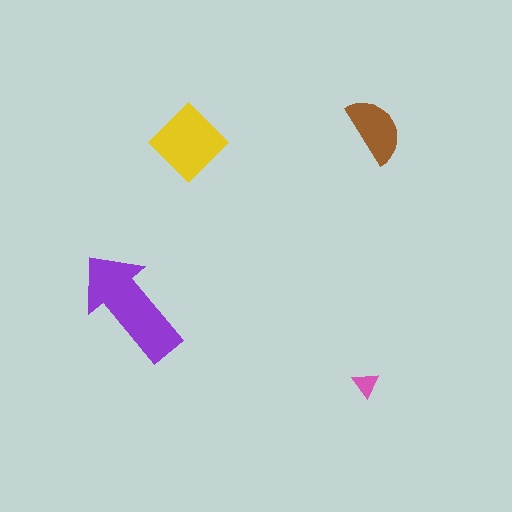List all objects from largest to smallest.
The purple arrow, the yellow diamond, the brown semicircle, the pink triangle.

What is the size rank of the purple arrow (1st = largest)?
1st.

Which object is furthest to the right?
The brown semicircle is rightmost.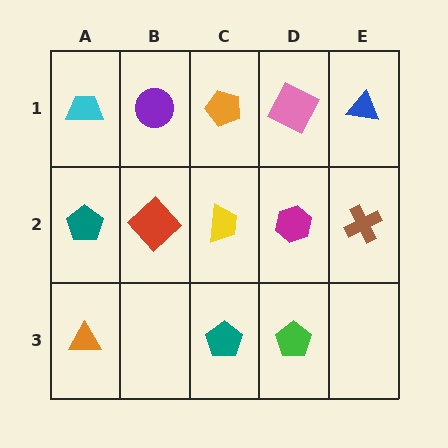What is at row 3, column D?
A green pentagon.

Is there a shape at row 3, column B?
No, that cell is empty.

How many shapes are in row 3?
3 shapes.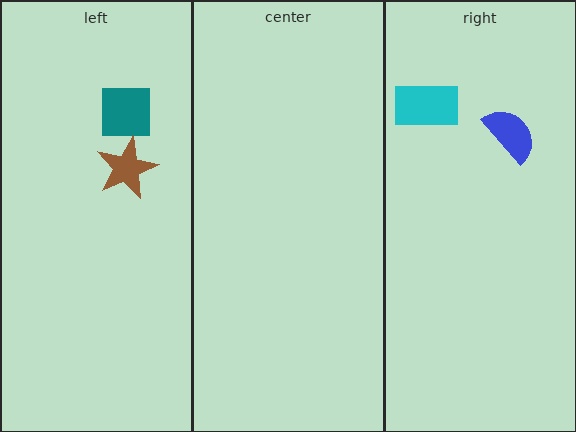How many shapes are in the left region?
2.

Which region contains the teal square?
The left region.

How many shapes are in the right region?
2.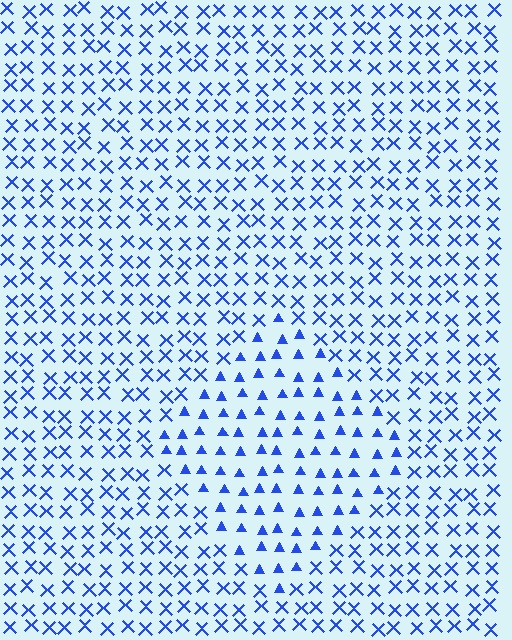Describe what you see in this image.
The image is filled with small blue elements arranged in a uniform grid. A diamond-shaped region contains triangles, while the surrounding area contains X marks. The boundary is defined purely by the change in element shape.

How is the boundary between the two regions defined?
The boundary is defined by a change in element shape: triangles inside vs. X marks outside. All elements share the same color and spacing.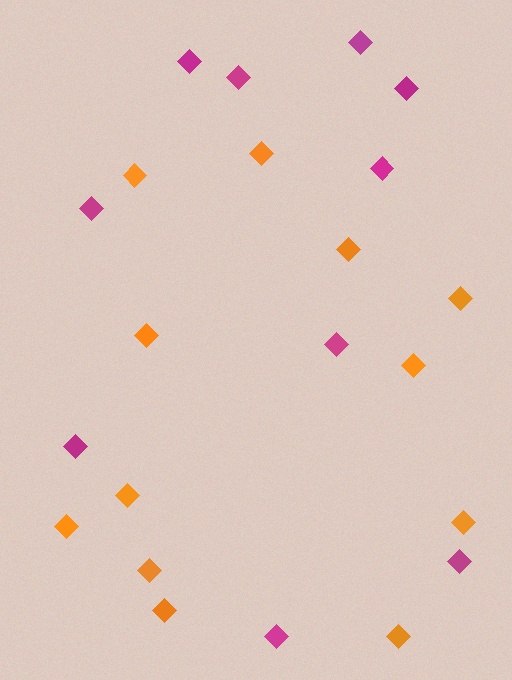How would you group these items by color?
There are 2 groups: one group of orange diamonds (12) and one group of magenta diamonds (10).